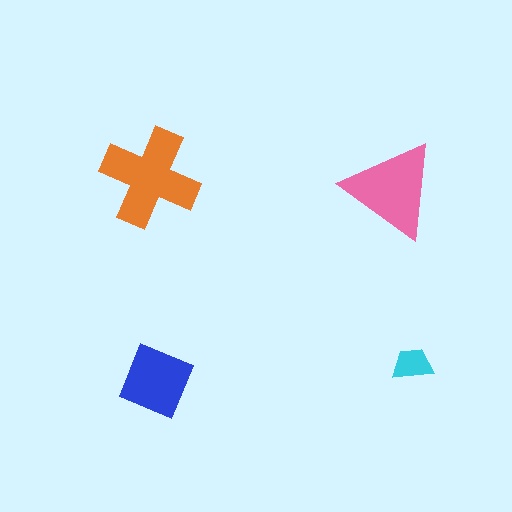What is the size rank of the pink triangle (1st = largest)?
2nd.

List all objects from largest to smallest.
The orange cross, the pink triangle, the blue diamond, the cyan trapezoid.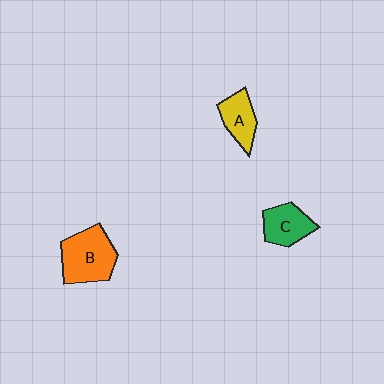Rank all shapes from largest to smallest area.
From largest to smallest: B (orange), C (green), A (yellow).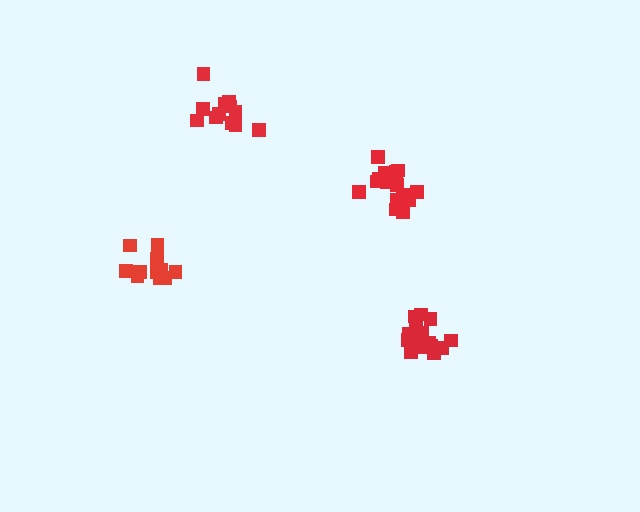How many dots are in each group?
Group 1: 17 dots, Group 2: 11 dots, Group 3: 12 dots, Group 4: 16 dots (56 total).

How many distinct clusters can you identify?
There are 4 distinct clusters.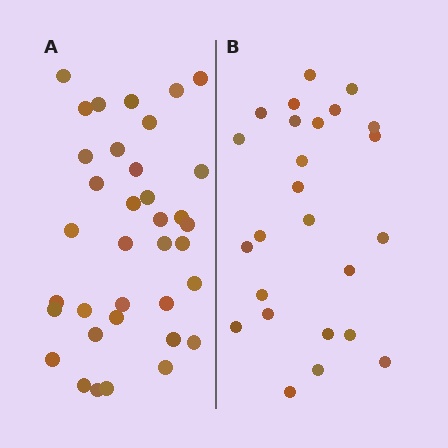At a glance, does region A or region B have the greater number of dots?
Region A (the left region) has more dots.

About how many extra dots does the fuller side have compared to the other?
Region A has roughly 12 or so more dots than region B.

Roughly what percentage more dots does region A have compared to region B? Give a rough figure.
About 45% more.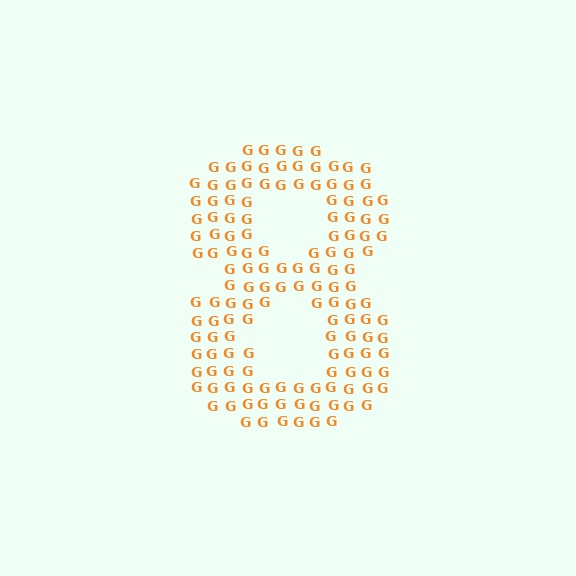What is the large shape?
The large shape is the digit 8.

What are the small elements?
The small elements are letter G's.